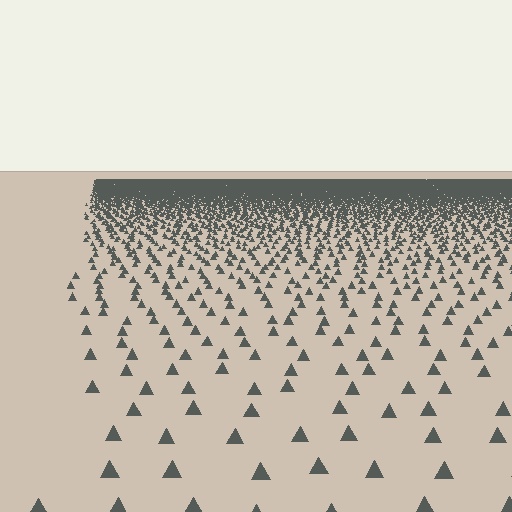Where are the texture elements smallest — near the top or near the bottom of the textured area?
Near the top.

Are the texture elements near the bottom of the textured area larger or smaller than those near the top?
Larger. Near the bottom, elements are closer to the viewer and appear at a bigger on-screen size.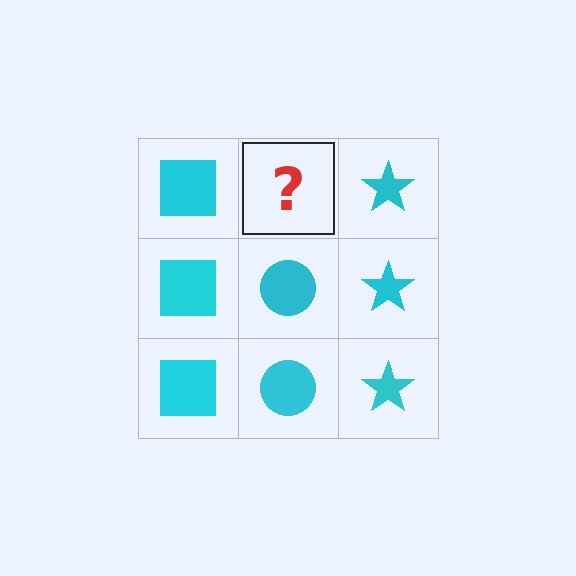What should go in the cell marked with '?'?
The missing cell should contain a cyan circle.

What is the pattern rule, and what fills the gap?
The rule is that each column has a consistent shape. The gap should be filled with a cyan circle.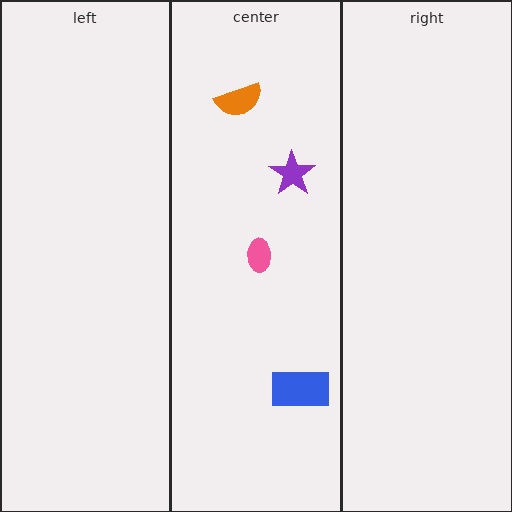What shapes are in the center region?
The orange semicircle, the blue rectangle, the pink ellipse, the purple star.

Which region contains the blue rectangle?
The center region.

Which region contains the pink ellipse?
The center region.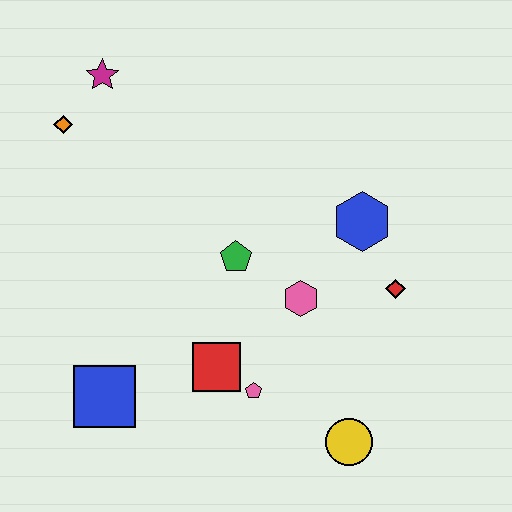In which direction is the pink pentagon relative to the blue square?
The pink pentagon is to the right of the blue square.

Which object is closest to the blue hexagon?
The red diamond is closest to the blue hexagon.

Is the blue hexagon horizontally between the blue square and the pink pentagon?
No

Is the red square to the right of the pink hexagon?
No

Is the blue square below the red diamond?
Yes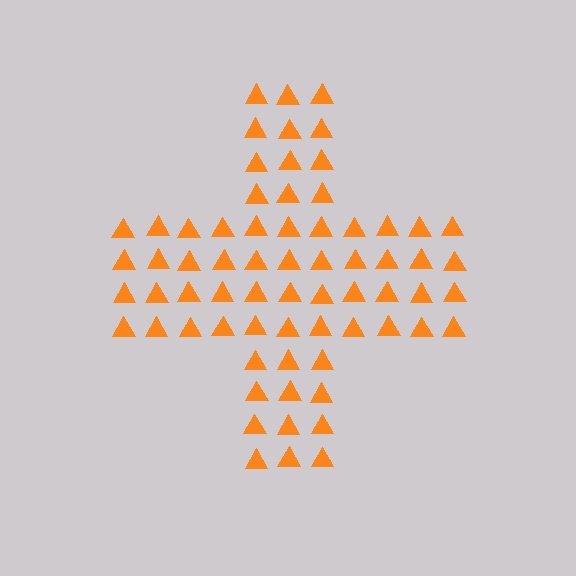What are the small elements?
The small elements are triangles.